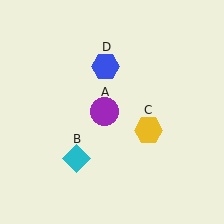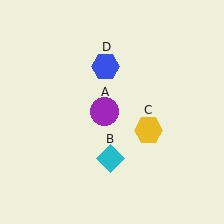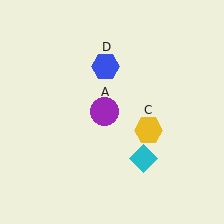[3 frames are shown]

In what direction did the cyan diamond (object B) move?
The cyan diamond (object B) moved right.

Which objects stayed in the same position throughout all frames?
Purple circle (object A) and yellow hexagon (object C) and blue hexagon (object D) remained stationary.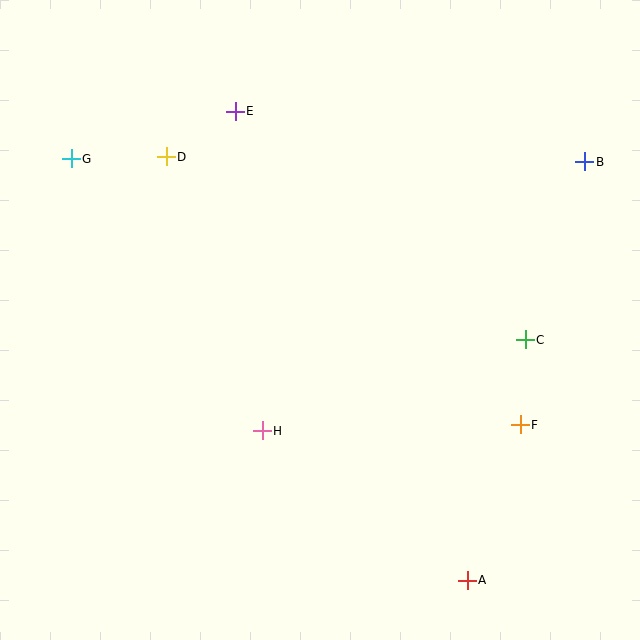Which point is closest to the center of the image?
Point H at (262, 431) is closest to the center.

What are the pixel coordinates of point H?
Point H is at (262, 431).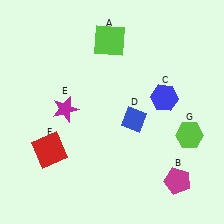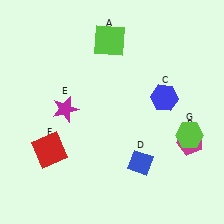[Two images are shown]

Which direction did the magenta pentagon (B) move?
The magenta pentagon (B) moved up.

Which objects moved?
The objects that moved are: the magenta pentagon (B), the blue diamond (D).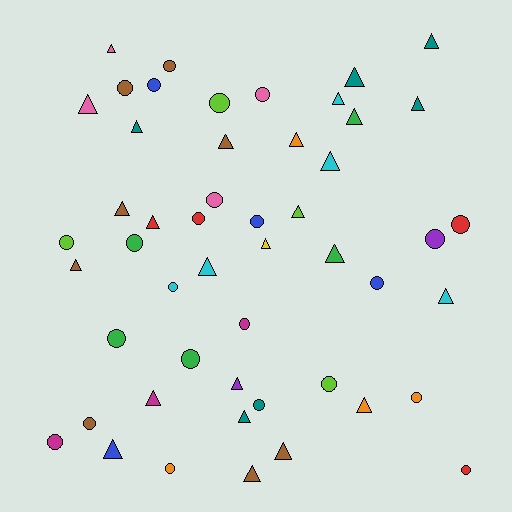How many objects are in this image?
There are 50 objects.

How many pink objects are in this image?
There are 4 pink objects.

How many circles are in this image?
There are 24 circles.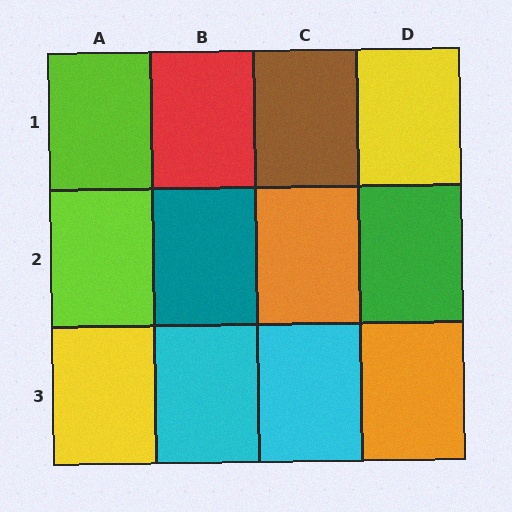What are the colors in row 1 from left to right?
Lime, red, brown, yellow.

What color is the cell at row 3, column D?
Orange.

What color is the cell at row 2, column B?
Teal.